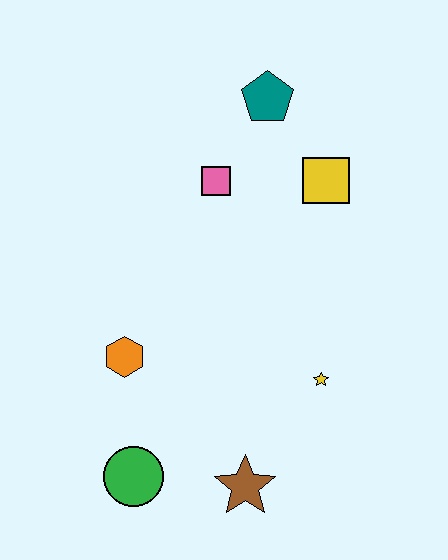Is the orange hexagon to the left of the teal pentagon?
Yes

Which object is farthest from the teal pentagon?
The green circle is farthest from the teal pentagon.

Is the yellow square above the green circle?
Yes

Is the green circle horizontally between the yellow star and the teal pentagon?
No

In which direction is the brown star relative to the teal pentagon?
The brown star is below the teal pentagon.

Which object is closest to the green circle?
The brown star is closest to the green circle.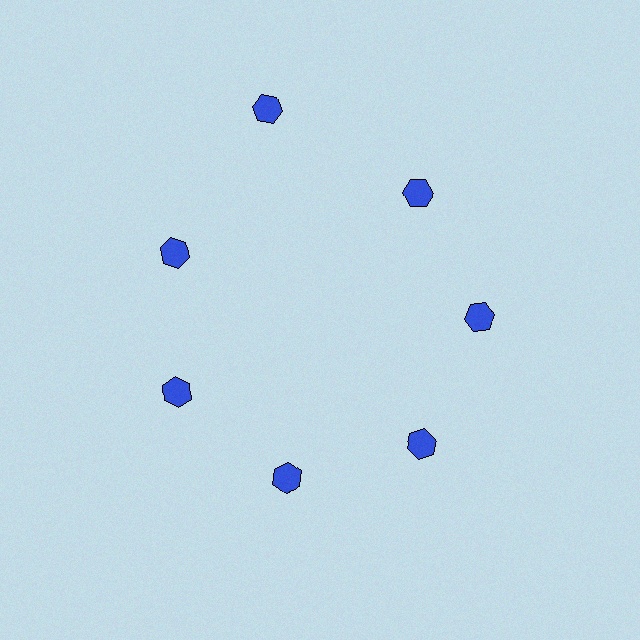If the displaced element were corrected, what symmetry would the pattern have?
It would have 7-fold rotational symmetry — the pattern would map onto itself every 51 degrees.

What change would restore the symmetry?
The symmetry would be restored by moving it inward, back onto the ring so that all 7 hexagons sit at equal angles and equal distance from the center.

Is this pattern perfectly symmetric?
No. The 7 blue hexagons are arranged in a ring, but one element near the 12 o'clock position is pushed outward from the center, breaking the 7-fold rotational symmetry.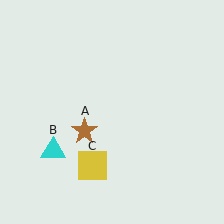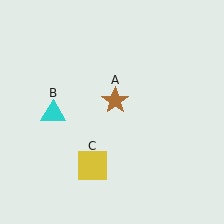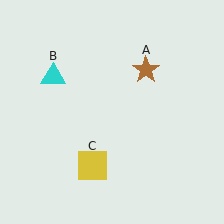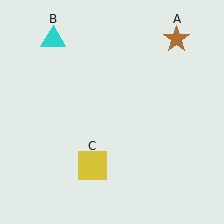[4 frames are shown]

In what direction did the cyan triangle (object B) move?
The cyan triangle (object B) moved up.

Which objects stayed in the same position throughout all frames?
Yellow square (object C) remained stationary.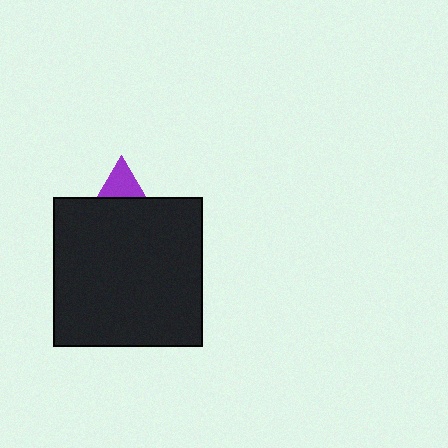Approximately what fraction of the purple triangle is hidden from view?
Roughly 69% of the purple triangle is hidden behind the black square.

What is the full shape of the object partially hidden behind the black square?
The partially hidden object is a purple triangle.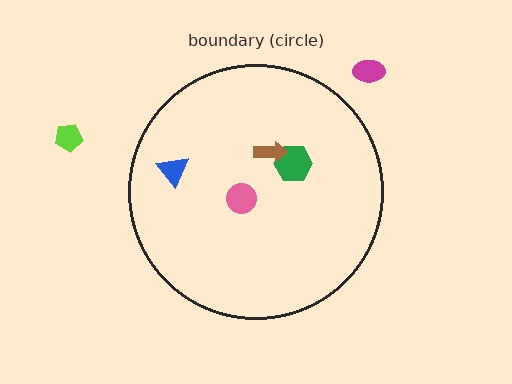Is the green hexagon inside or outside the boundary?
Inside.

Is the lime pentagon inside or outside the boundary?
Outside.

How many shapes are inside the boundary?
4 inside, 2 outside.